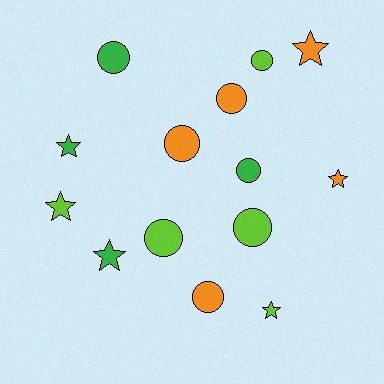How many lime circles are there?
There are 3 lime circles.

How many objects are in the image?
There are 14 objects.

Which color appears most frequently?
Lime, with 5 objects.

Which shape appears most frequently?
Circle, with 8 objects.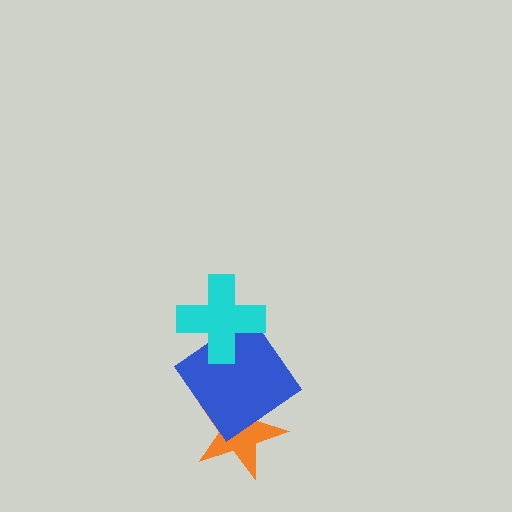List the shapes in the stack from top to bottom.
From top to bottom: the cyan cross, the blue diamond, the orange star.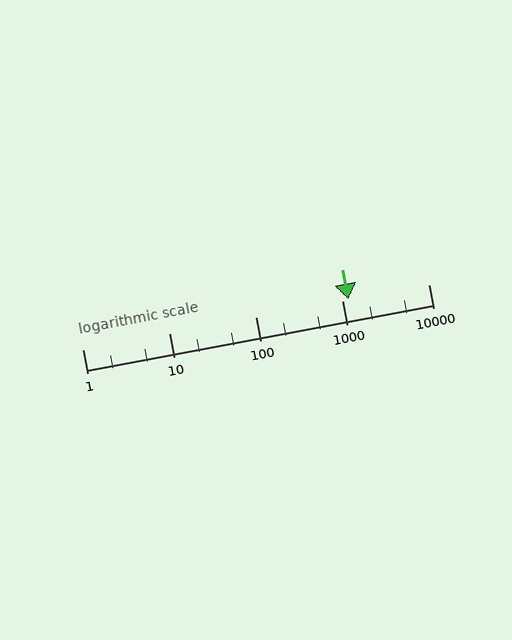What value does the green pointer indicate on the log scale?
The pointer indicates approximately 1200.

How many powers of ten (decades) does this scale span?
The scale spans 4 decades, from 1 to 10000.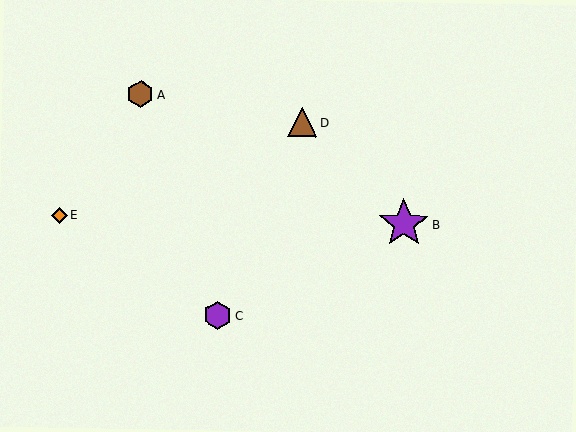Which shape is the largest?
The purple star (labeled B) is the largest.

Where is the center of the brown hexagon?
The center of the brown hexagon is at (141, 94).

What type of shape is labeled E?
Shape E is an orange diamond.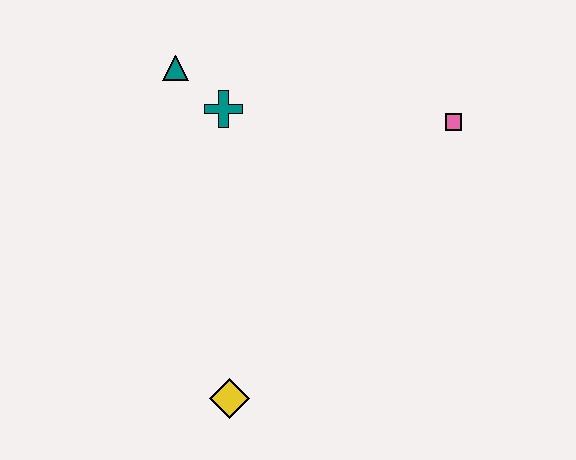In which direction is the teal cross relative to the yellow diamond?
The teal cross is above the yellow diamond.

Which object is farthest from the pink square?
The yellow diamond is farthest from the pink square.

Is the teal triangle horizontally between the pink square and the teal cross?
No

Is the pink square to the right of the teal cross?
Yes